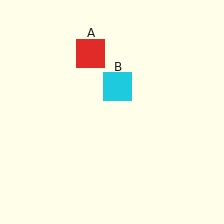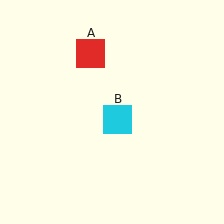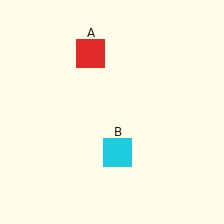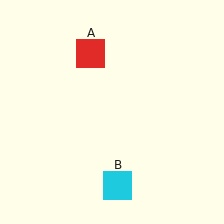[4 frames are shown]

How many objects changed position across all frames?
1 object changed position: cyan square (object B).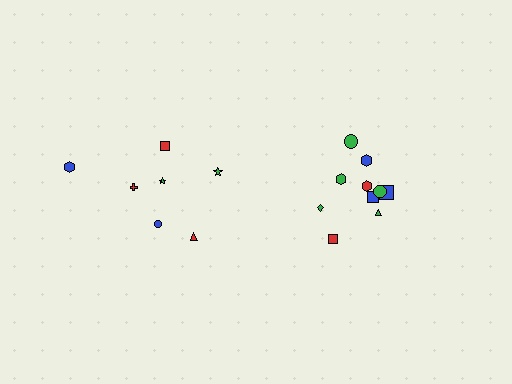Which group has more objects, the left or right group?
The right group.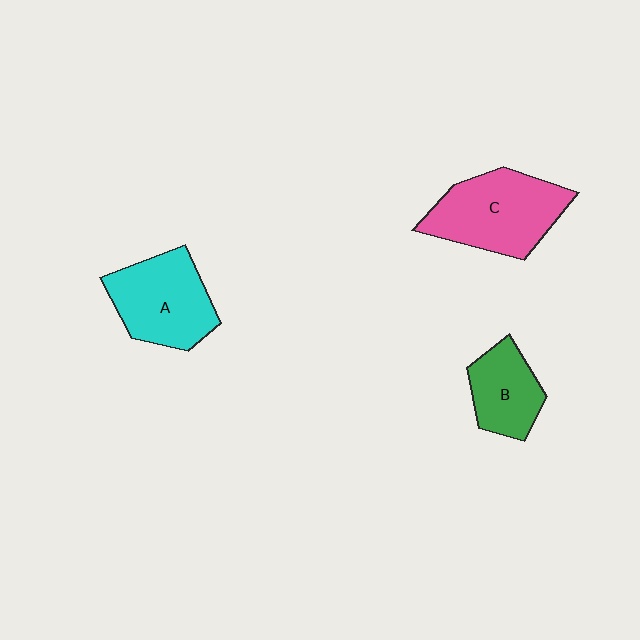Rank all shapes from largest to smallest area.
From largest to smallest: C (pink), A (cyan), B (green).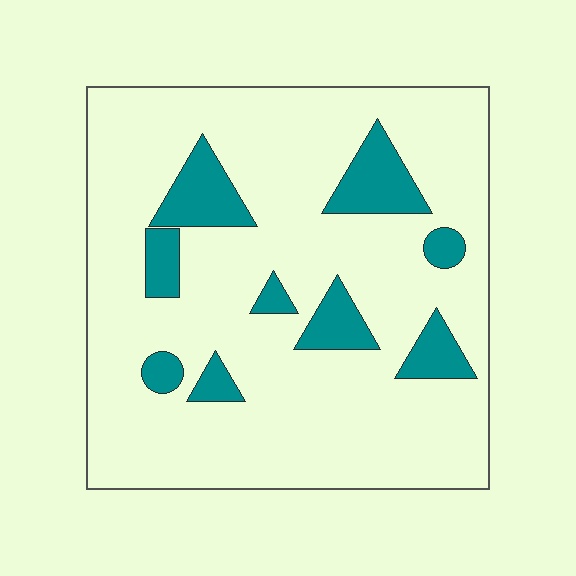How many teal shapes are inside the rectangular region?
9.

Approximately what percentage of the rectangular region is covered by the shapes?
Approximately 15%.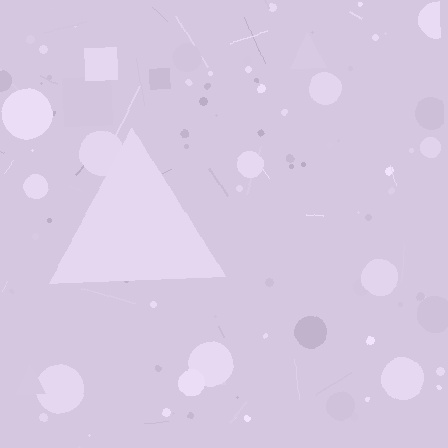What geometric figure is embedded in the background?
A triangle is embedded in the background.